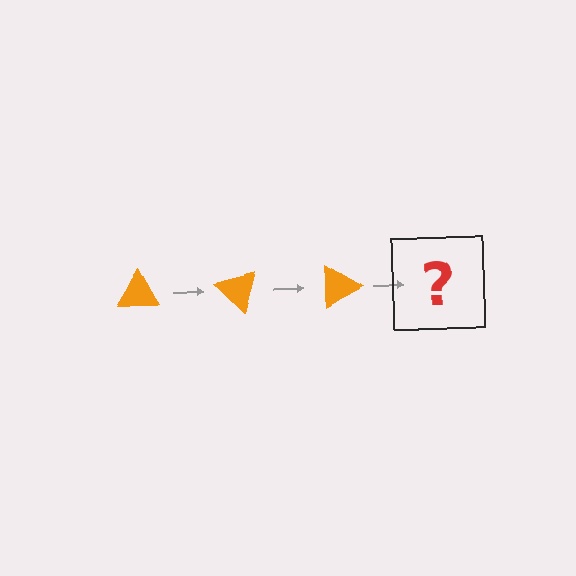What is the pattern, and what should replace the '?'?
The pattern is that the triangle rotates 45 degrees each step. The '?' should be an orange triangle rotated 135 degrees.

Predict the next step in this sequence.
The next step is an orange triangle rotated 135 degrees.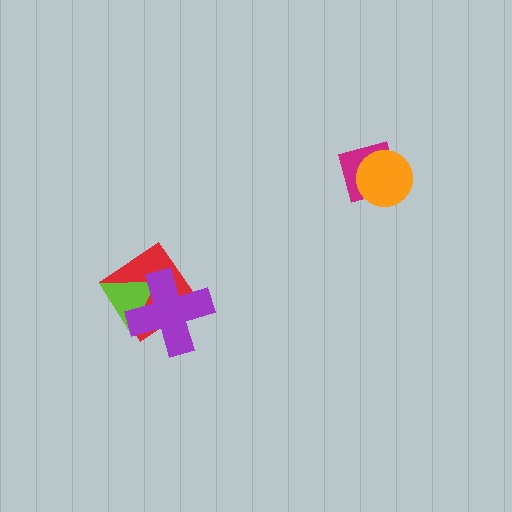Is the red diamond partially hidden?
Yes, it is partially covered by another shape.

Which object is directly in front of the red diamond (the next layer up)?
The lime triangle is directly in front of the red diamond.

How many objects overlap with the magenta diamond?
1 object overlaps with the magenta diamond.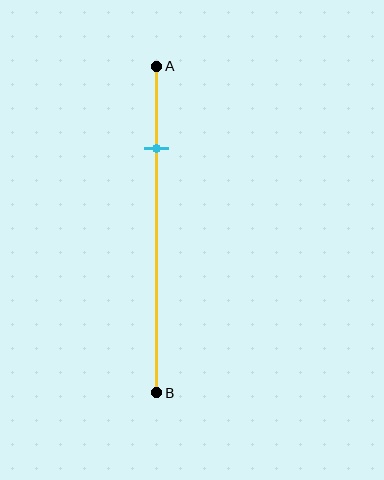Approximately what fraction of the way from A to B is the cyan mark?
The cyan mark is approximately 25% of the way from A to B.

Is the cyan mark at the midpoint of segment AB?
No, the mark is at about 25% from A, not at the 50% midpoint.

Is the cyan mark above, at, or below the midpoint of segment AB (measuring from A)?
The cyan mark is above the midpoint of segment AB.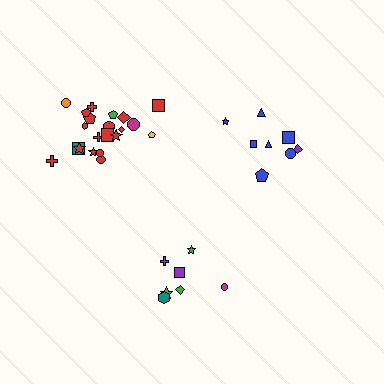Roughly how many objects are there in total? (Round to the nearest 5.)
Roughly 35 objects in total.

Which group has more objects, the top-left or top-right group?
The top-left group.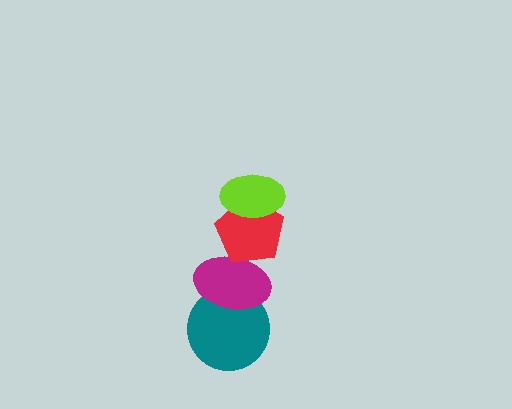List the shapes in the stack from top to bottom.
From top to bottom: the lime ellipse, the red pentagon, the magenta ellipse, the teal circle.